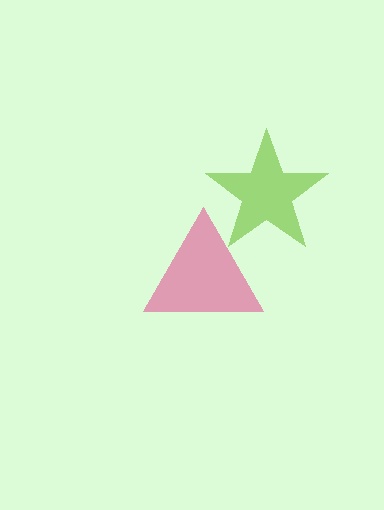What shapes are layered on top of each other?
The layered shapes are: a lime star, a pink triangle.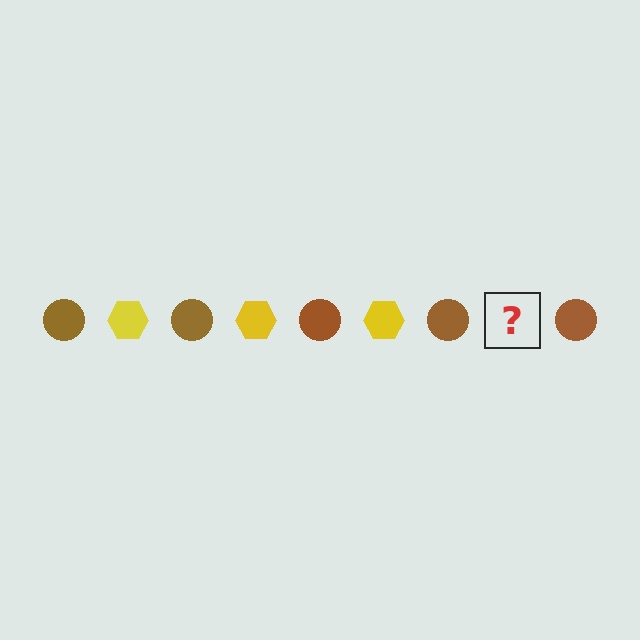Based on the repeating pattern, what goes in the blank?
The blank should be a yellow hexagon.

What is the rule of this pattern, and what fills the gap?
The rule is that the pattern alternates between brown circle and yellow hexagon. The gap should be filled with a yellow hexagon.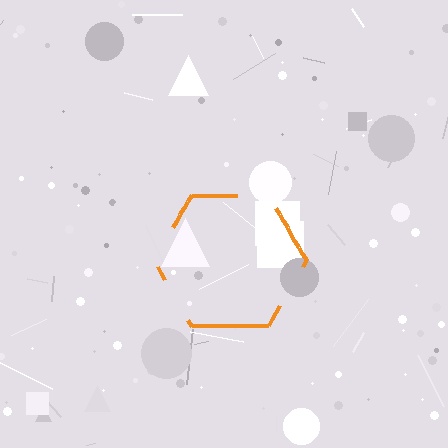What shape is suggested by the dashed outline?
The dashed outline suggests a hexagon.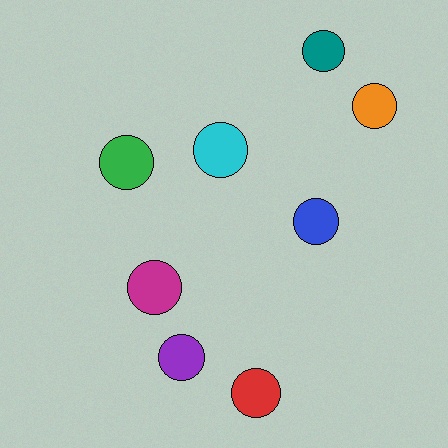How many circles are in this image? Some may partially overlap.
There are 8 circles.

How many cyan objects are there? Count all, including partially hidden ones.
There is 1 cyan object.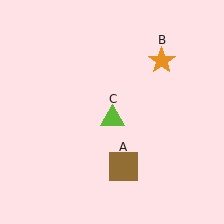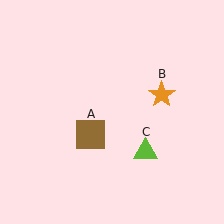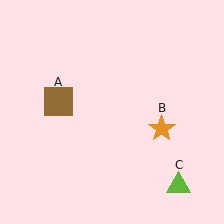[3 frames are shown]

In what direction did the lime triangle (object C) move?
The lime triangle (object C) moved down and to the right.